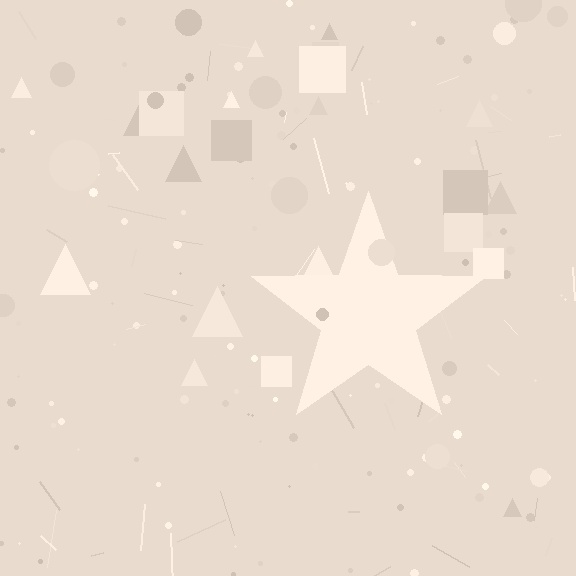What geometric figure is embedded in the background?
A star is embedded in the background.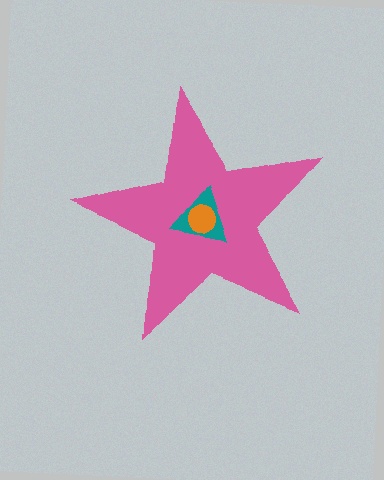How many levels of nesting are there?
3.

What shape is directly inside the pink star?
The teal triangle.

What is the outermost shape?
The pink star.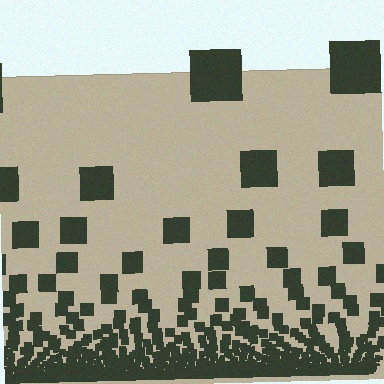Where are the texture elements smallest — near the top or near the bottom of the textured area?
Near the bottom.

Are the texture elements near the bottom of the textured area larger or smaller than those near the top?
Smaller. The gradient is inverted — elements near the bottom are smaller and denser.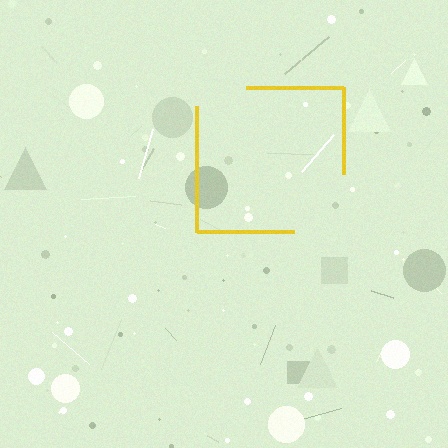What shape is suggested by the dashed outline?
The dashed outline suggests a square.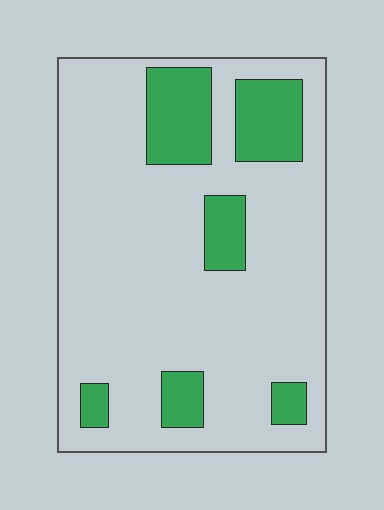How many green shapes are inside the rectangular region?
6.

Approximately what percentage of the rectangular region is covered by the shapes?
Approximately 20%.